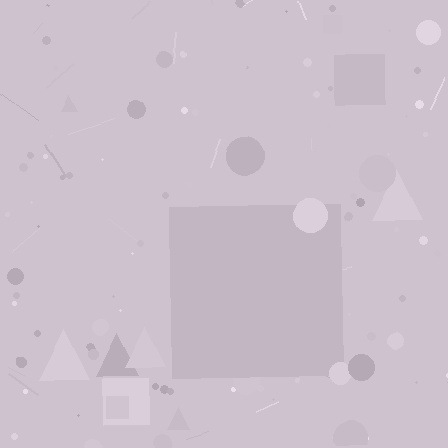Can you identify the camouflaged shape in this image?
The camouflaged shape is a square.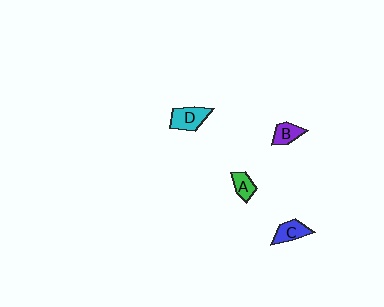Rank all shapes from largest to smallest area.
From largest to smallest: D (cyan), C (blue), B (purple), A (green).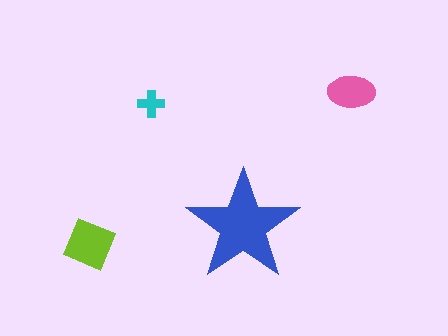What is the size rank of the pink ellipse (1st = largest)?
3rd.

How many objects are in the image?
There are 4 objects in the image.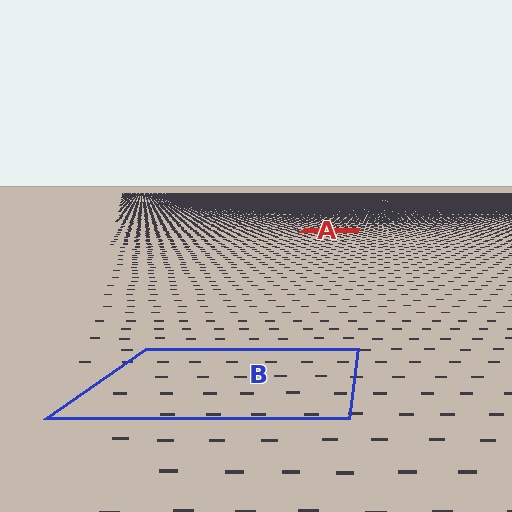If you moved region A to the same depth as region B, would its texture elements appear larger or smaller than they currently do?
They would appear larger. At a closer depth, the same texture elements are projected at a bigger on-screen size.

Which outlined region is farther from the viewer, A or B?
Region A is farther from the viewer — the texture elements inside it appear smaller and more densely packed.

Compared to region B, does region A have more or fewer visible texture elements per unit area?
Region A has more texture elements per unit area — they are packed more densely because it is farther away.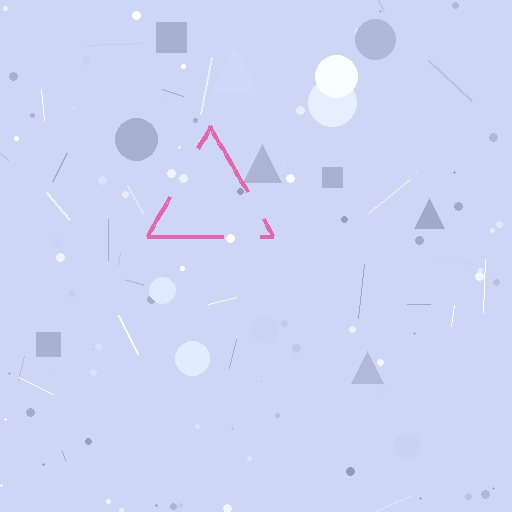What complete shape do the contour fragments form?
The contour fragments form a triangle.